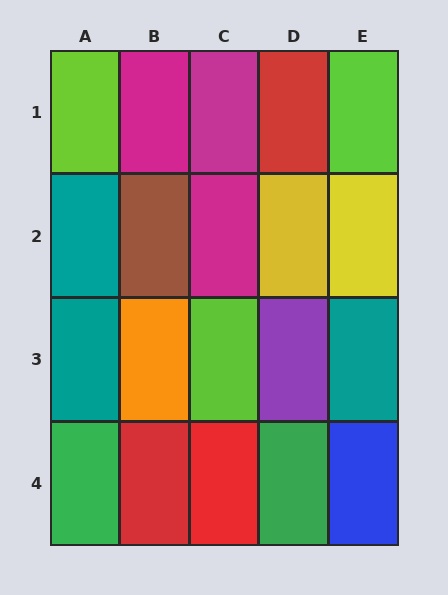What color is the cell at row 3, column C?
Lime.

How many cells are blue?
1 cell is blue.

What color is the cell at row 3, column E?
Teal.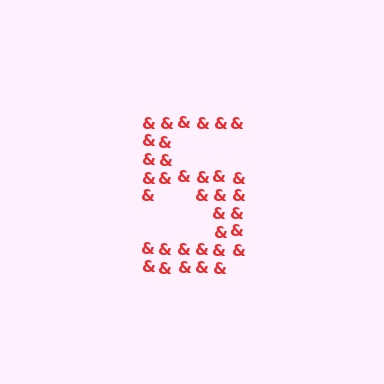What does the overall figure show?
The overall figure shows the digit 5.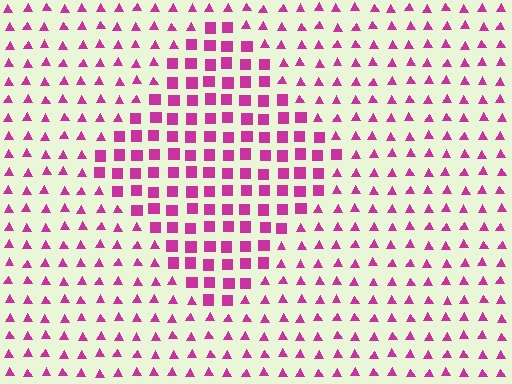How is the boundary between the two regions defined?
The boundary is defined by a change in element shape: squares inside vs. triangles outside. All elements share the same color and spacing.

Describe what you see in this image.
The image is filled with small magenta elements arranged in a uniform grid. A diamond-shaped region contains squares, while the surrounding area contains triangles. The boundary is defined purely by the change in element shape.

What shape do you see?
I see a diamond.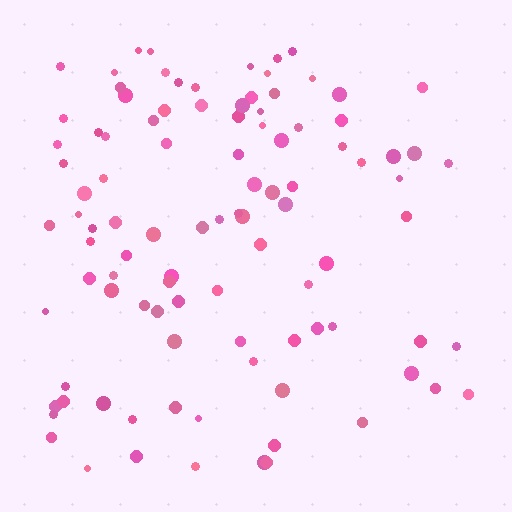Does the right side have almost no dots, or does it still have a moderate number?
Still a moderate number, just noticeably fewer than the left.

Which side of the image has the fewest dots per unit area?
The right.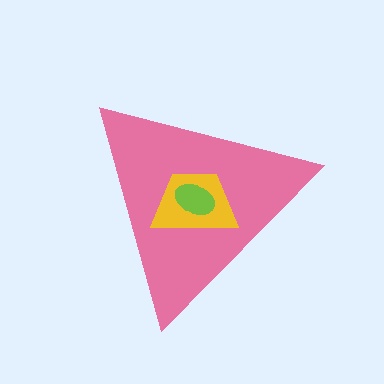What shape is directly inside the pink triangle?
The yellow trapezoid.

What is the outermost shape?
The pink triangle.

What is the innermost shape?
The lime ellipse.